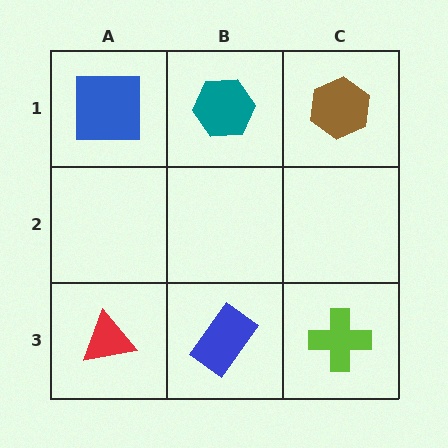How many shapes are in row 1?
3 shapes.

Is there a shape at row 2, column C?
No, that cell is empty.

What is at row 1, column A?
A blue square.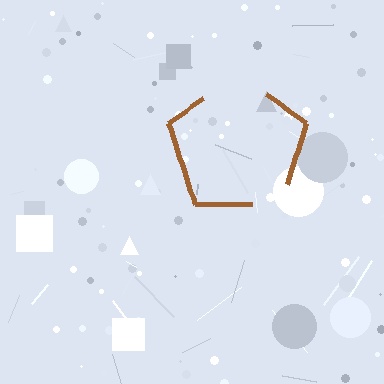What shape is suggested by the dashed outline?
The dashed outline suggests a pentagon.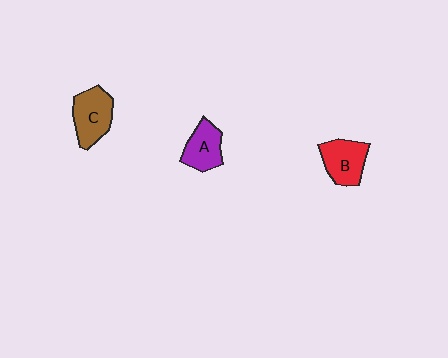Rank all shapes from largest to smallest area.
From largest to smallest: C (brown), B (red), A (purple).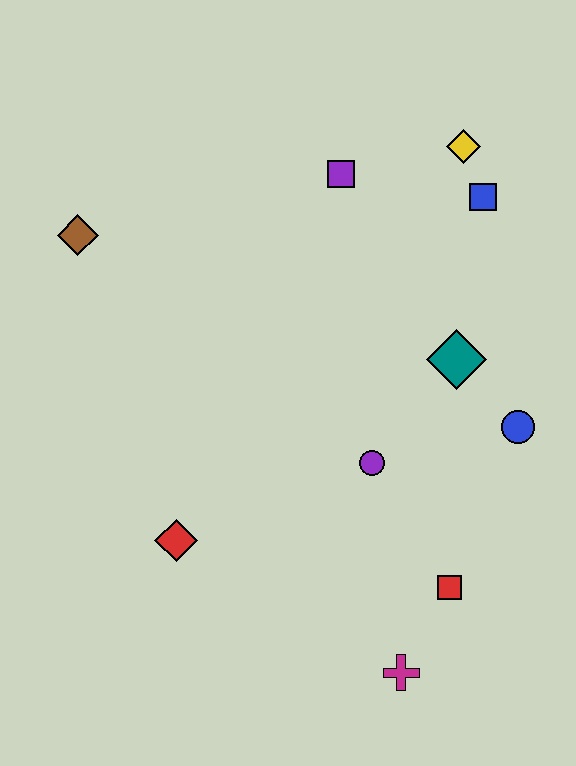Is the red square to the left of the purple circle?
No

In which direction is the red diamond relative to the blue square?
The red diamond is below the blue square.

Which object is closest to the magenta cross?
The red square is closest to the magenta cross.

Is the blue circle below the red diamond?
No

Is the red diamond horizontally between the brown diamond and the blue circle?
Yes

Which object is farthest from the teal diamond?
The brown diamond is farthest from the teal diamond.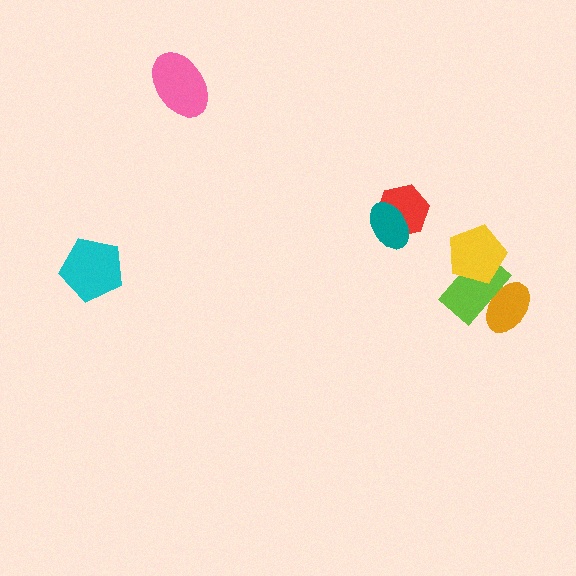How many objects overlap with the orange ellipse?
1 object overlaps with the orange ellipse.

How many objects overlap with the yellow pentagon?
1 object overlaps with the yellow pentagon.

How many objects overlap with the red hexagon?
1 object overlaps with the red hexagon.